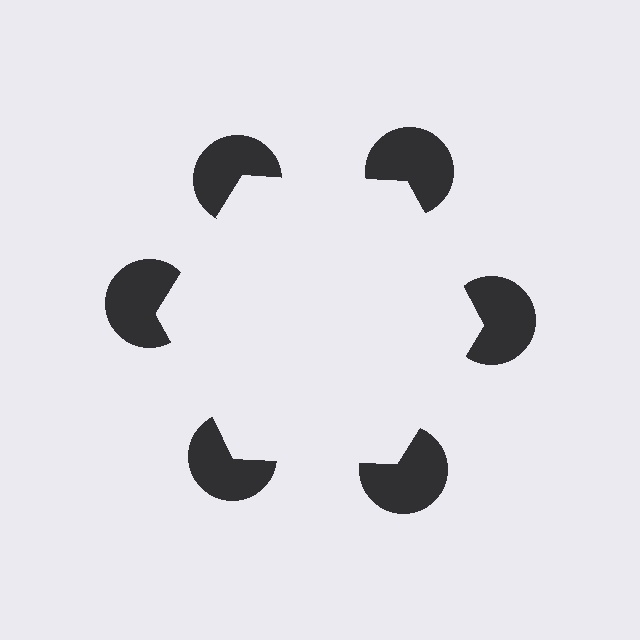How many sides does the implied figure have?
6 sides.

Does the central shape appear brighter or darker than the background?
It typically appears slightly brighter than the background, even though no actual brightness change is drawn.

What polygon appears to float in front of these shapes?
An illusory hexagon — its edges are inferred from the aligned wedge cuts in the pac-man discs, not physically drawn.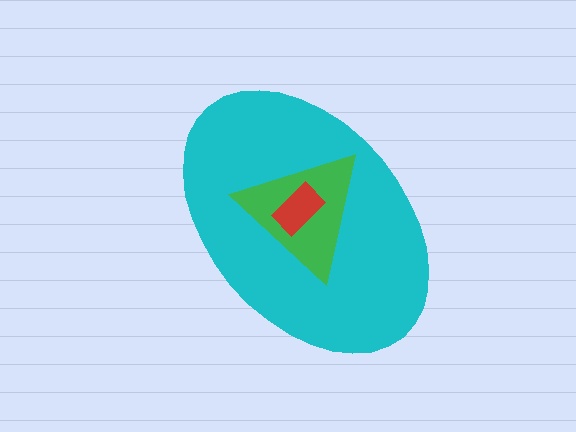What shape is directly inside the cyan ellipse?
The green triangle.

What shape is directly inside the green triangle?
The red rectangle.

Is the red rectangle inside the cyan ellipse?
Yes.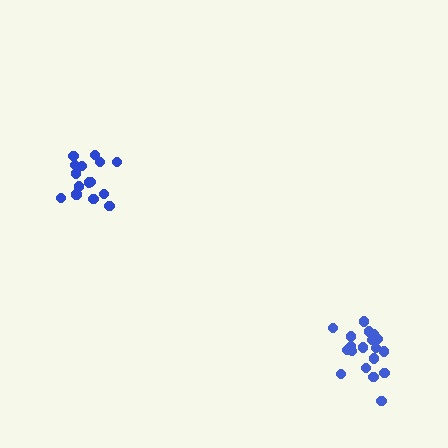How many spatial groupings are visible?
There are 2 spatial groupings.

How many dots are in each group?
Group 1: 15 dots, Group 2: 19 dots (34 total).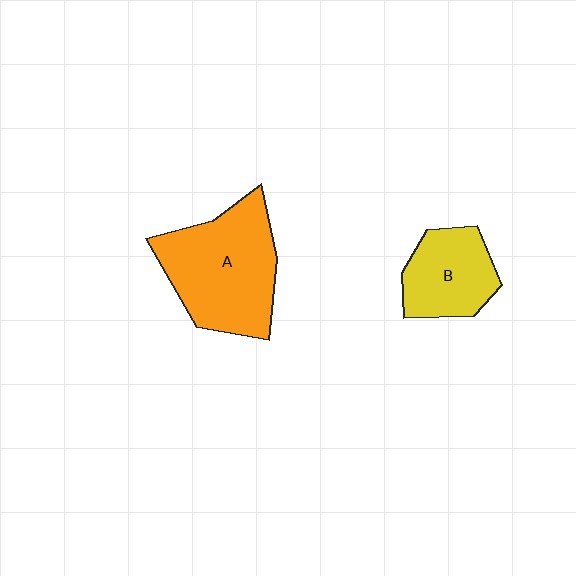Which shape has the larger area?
Shape A (orange).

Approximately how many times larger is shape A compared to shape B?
Approximately 1.7 times.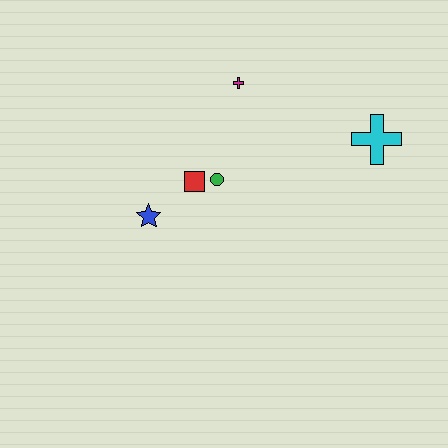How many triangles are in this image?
There are no triangles.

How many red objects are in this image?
There is 1 red object.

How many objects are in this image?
There are 5 objects.